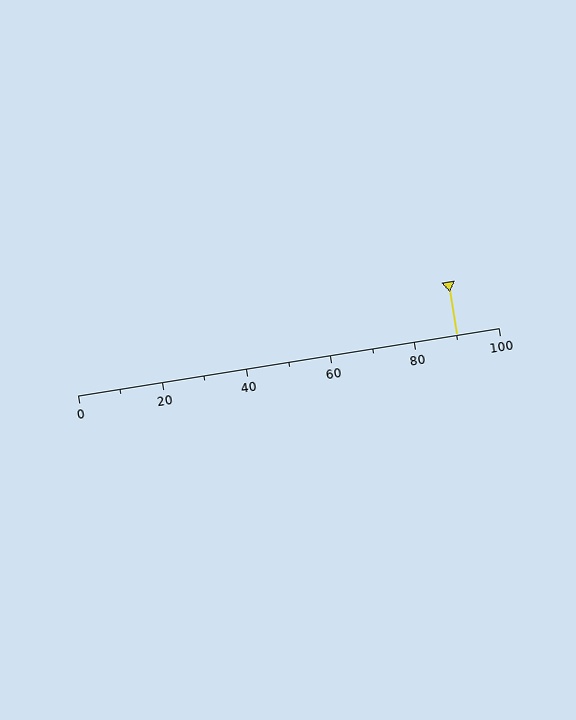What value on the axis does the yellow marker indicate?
The marker indicates approximately 90.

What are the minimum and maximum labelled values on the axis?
The axis runs from 0 to 100.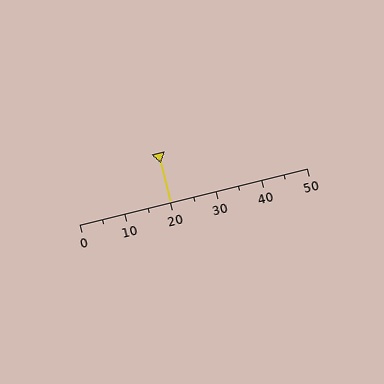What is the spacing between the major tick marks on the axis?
The major ticks are spaced 10 apart.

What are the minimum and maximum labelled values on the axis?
The axis runs from 0 to 50.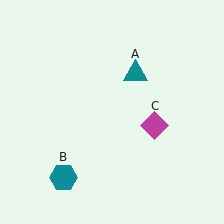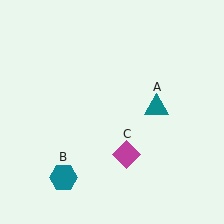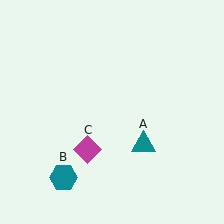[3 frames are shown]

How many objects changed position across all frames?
2 objects changed position: teal triangle (object A), magenta diamond (object C).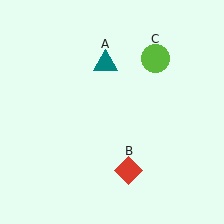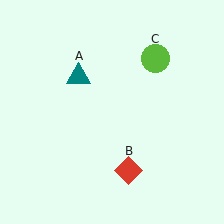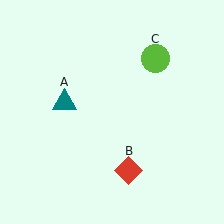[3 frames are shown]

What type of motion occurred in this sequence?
The teal triangle (object A) rotated counterclockwise around the center of the scene.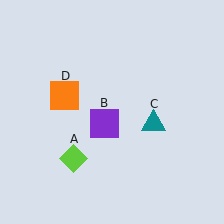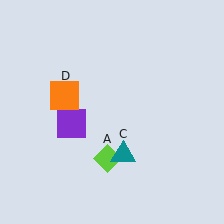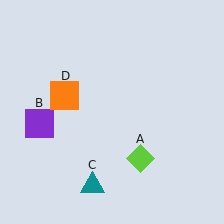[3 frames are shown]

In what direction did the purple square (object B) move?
The purple square (object B) moved left.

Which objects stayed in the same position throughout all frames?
Orange square (object D) remained stationary.